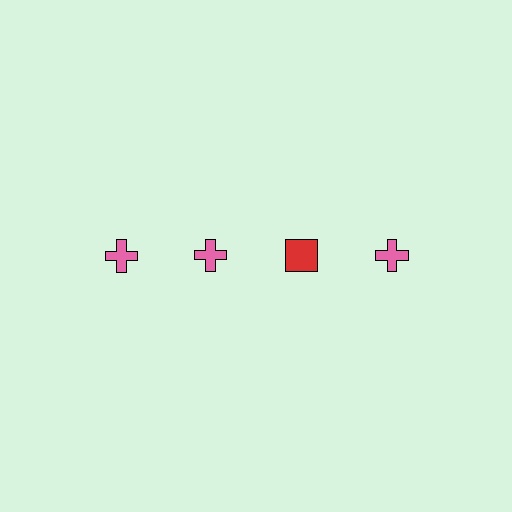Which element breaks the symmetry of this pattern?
The red square in the top row, center column breaks the symmetry. All other shapes are pink crosses.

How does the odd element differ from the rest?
It differs in both color (red instead of pink) and shape (square instead of cross).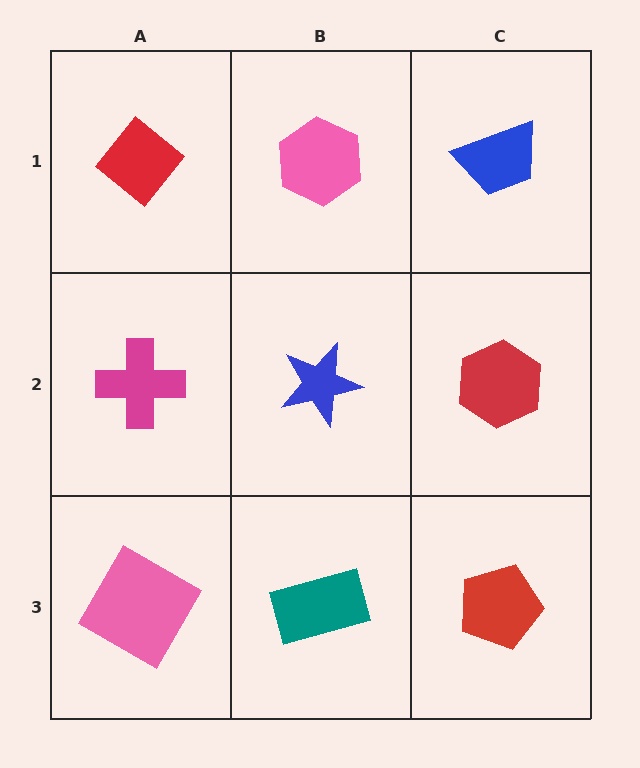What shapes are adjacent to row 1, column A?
A magenta cross (row 2, column A), a pink hexagon (row 1, column B).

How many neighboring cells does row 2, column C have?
3.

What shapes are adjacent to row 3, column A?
A magenta cross (row 2, column A), a teal rectangle (row 3, column B).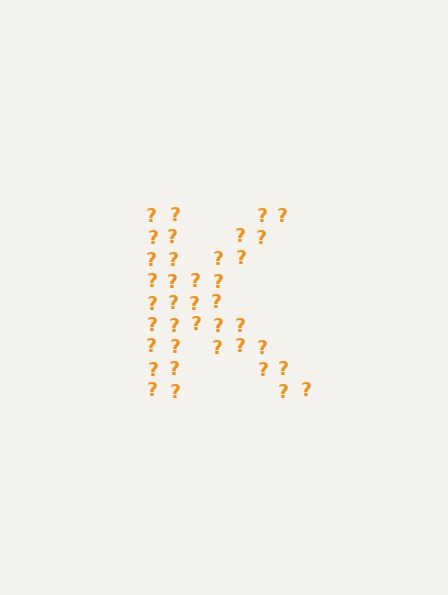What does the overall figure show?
The overall figure shows the letter K.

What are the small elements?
The small elements are question marks.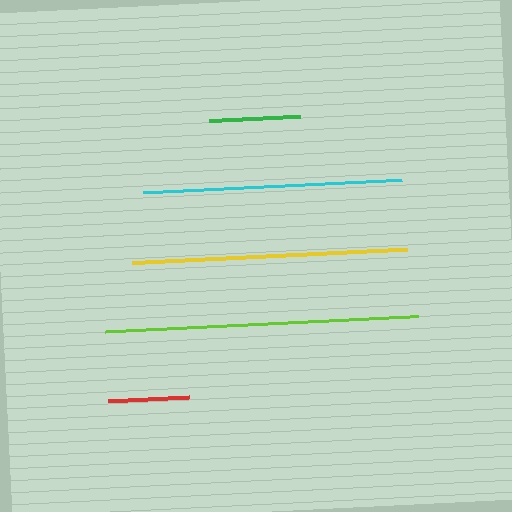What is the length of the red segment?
The red segment is approximately 82 pixels long.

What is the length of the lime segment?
The lime segment is approximately 314 pixels long.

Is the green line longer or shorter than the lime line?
The lime line is longer than the green line.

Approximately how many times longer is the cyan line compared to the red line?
The cyan line is approximately 3.2 times the length of the red line.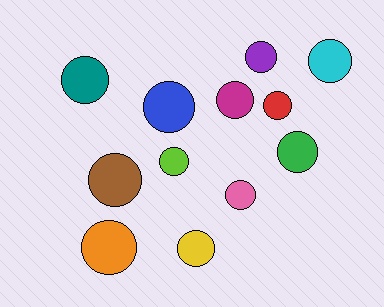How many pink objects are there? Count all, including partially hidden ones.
There is 1 pink object.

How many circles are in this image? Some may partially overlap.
There are 12 circles.